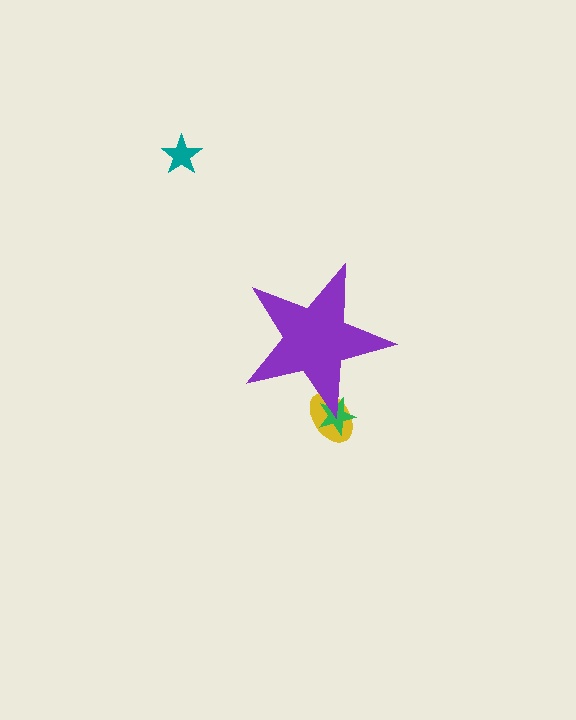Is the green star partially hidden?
Yes, the green star is partially hidden behind the purple star.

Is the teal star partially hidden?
No, the teal star is fully visible.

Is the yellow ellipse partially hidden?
Yes, the yellow ellipse is partially hidden behind the purple star.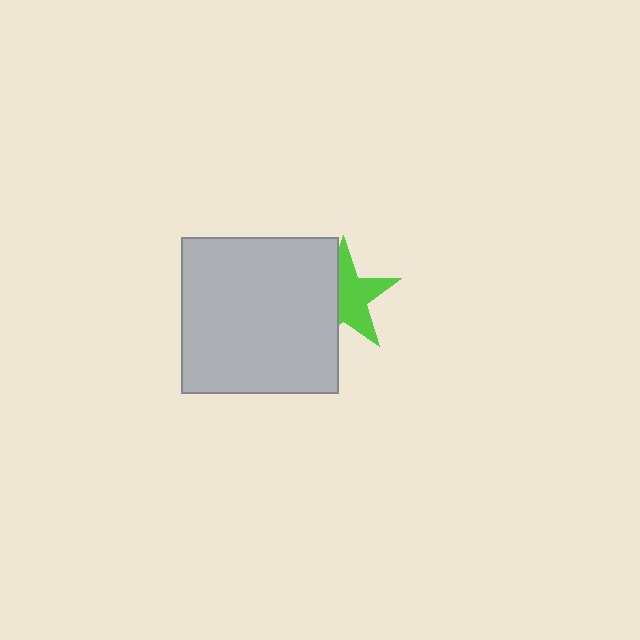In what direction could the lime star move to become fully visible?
The lime star could move right. That would shift it out from behind the light gray square entirely.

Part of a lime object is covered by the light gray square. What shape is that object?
It is a star.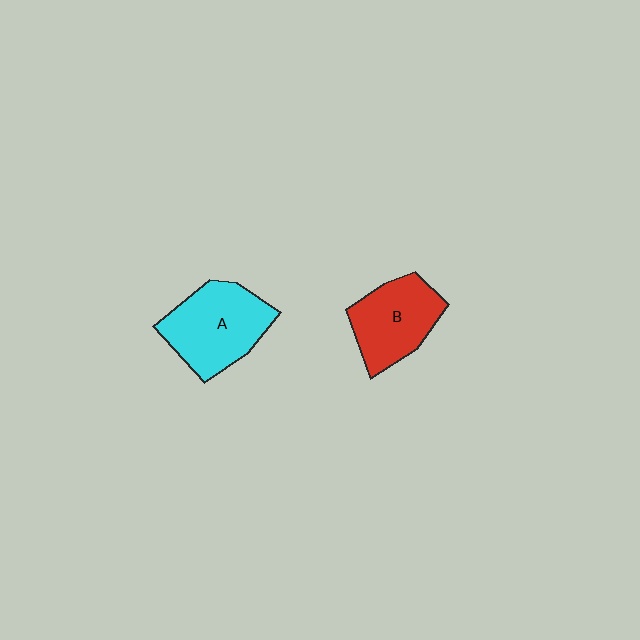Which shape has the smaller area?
Shape B (red).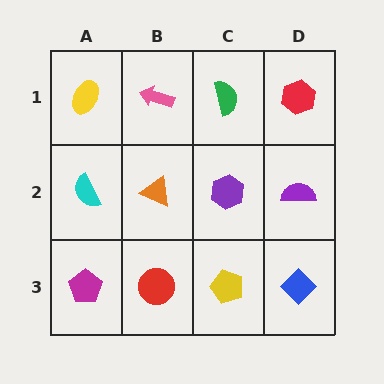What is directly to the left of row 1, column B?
A yellow ellipse.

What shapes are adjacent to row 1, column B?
An orange triangle (row 2, column B), a yellow ellipse (row 1, column A), a green semicircle (row 1, column C).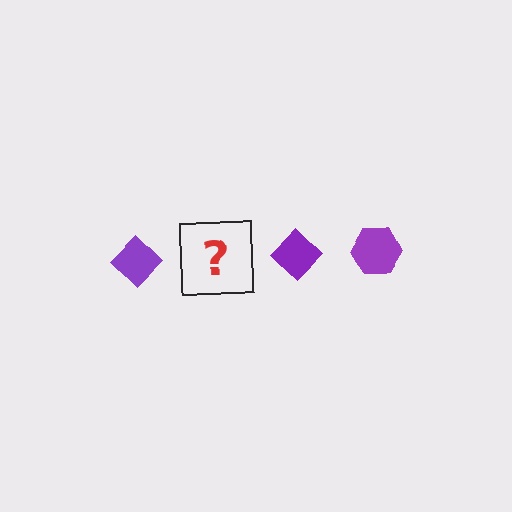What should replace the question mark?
The question mark should be replaced with a purple hexagon.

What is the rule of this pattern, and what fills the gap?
The rule is that the pattern cycles through diamond, hexagon shapes in purple. The gap should be filled with a purple hexagon.